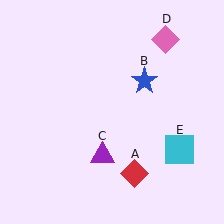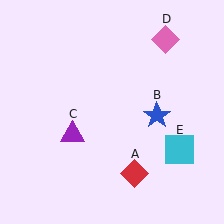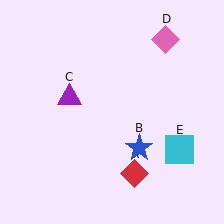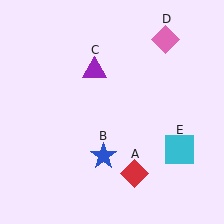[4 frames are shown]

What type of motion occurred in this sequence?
The blue star (object B), purple triangle (object C) rotated clockwise around the center of the scene.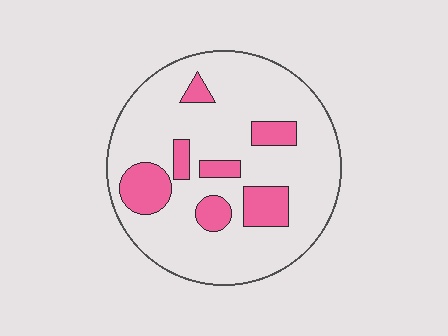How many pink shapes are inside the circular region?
7.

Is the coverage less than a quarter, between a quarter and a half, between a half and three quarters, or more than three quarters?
Less than a quarter.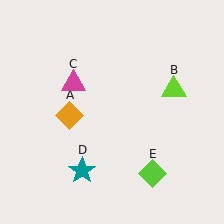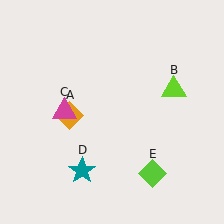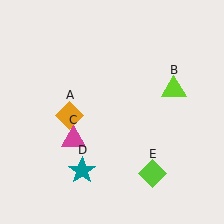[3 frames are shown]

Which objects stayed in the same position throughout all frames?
Orange diamond (object A) and lime triangle (object B) and teal star (object D) and lime diamond (object E) remained stationary.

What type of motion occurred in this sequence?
The magenta triangle (object C) rotated counterclockwise around the center of the scene.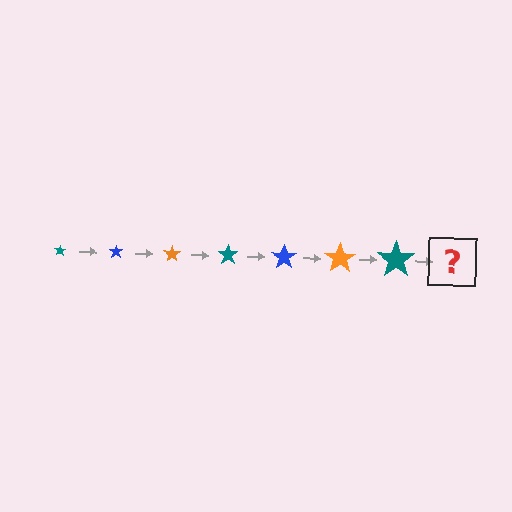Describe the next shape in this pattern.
It should be a blue star, larger than the previous one.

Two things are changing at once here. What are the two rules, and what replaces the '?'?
The two rules are that the star grows larger each step and the color cycles through teal, blue, and orange. The '?' should be a blue star, larger than the previous one.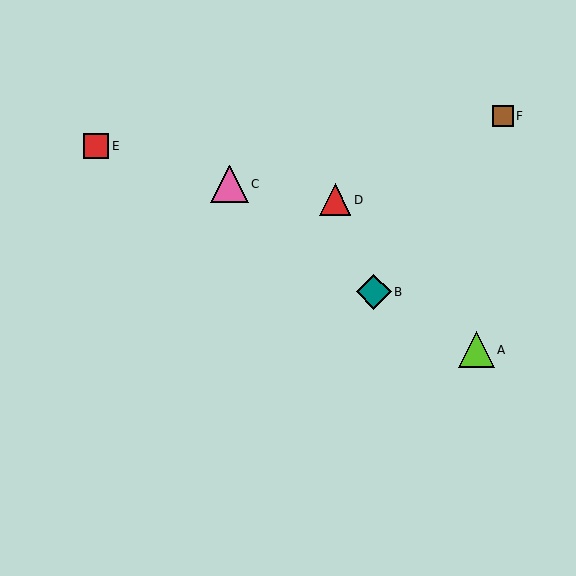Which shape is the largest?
The pink triangle (labeled C) is the largest.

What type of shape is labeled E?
Shape E is a red square.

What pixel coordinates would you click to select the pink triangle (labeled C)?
Click at (230, 184) to select the pink triangle C.